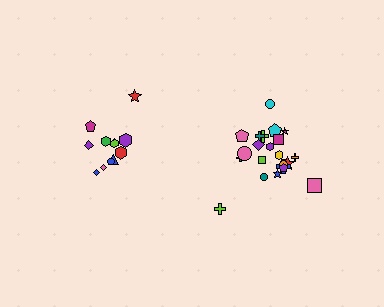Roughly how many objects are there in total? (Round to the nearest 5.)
Roughly 35 objects in total.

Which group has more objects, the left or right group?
The right group.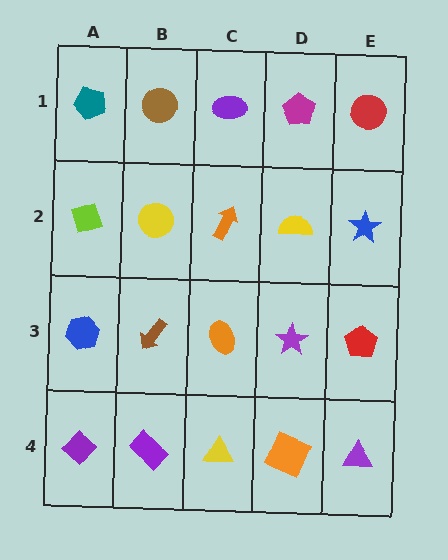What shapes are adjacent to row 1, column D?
A yellow semicircle (row 2, column D), a purple ellipse (row 1, column C), a red circle (row 1, column E).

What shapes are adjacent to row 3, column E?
A blue star (row 2, column E), a purple triangle (row 4, column E), a purple star (row 3, column D).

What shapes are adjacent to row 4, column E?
A red pentagon (row 3, column E), an orange square (row 4, column D).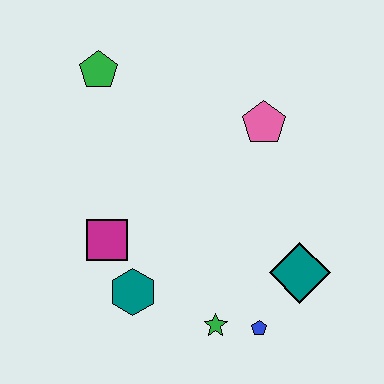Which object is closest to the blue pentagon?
The green star is closest to the blue pentagon.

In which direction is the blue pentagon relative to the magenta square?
The blue pentagon is to the right of the magenta square.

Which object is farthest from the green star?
The green pentagon is farthest from the green star.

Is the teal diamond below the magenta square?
Yes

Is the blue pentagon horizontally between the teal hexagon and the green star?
No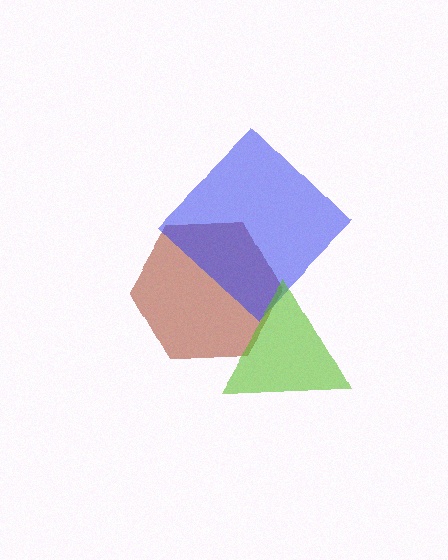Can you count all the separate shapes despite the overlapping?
Yes, there are 3 separate shapes.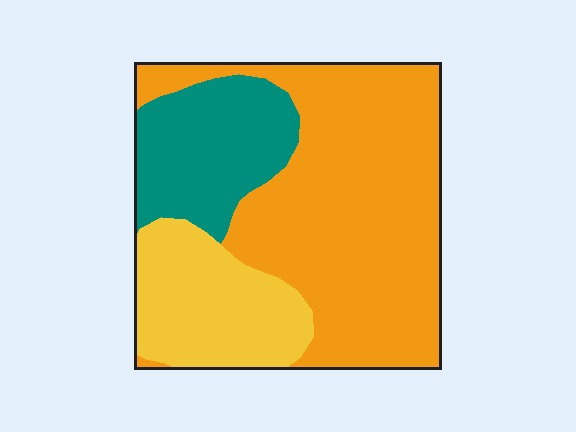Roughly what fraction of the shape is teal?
Teal takes up about one fifth (1/5) of the shape.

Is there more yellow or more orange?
Orange.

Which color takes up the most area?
Orange, at roughly 55%.